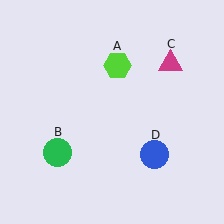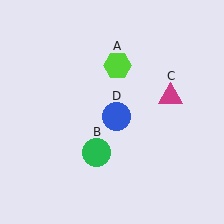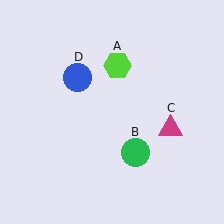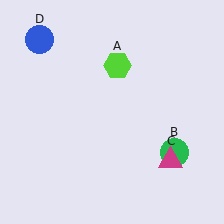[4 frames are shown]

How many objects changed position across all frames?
3 objects changed position: green circle (object B), magenta triangle (object C), blue circle (object D).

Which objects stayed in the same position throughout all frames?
Lime hexagon (object A) remained stationary.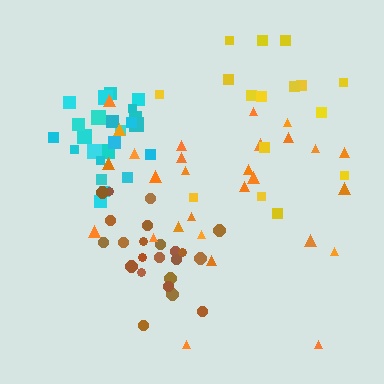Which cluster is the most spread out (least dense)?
Yellow.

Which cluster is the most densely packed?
Cyan.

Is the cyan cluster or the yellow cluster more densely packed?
Cyan.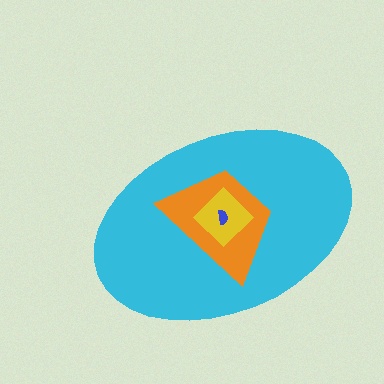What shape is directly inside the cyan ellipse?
The orange trapezoid.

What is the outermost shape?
The cyan ellipse.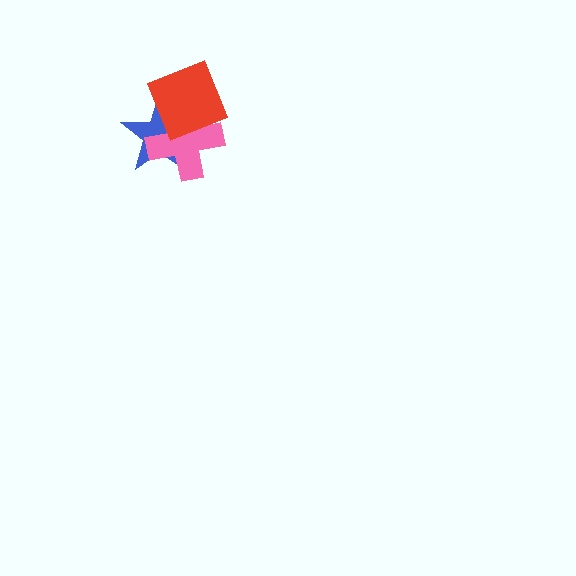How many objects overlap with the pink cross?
2 objects overlap with the pink cross.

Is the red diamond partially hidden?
No, no other shape covers it.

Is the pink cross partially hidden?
Yes, it is partially covered by another shape.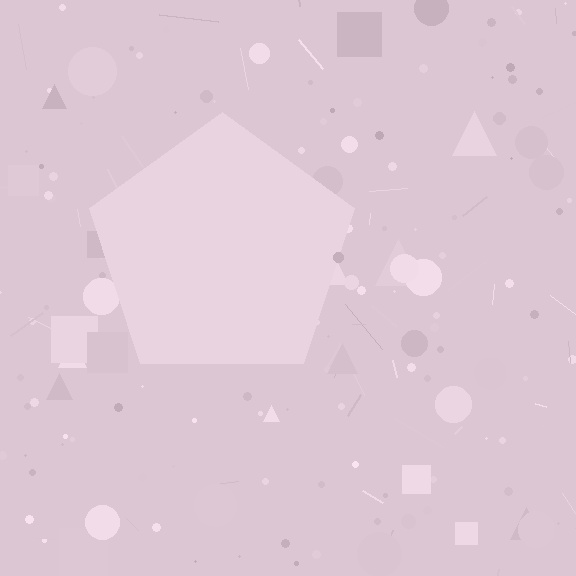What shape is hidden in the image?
A pentagon is hidden in the image.